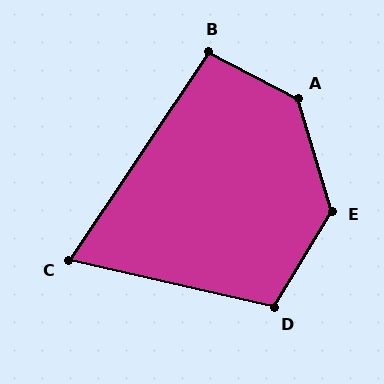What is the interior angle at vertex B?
Approximately 96 degrees (obtuse).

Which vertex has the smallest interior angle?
C, at approximately 69 degrees.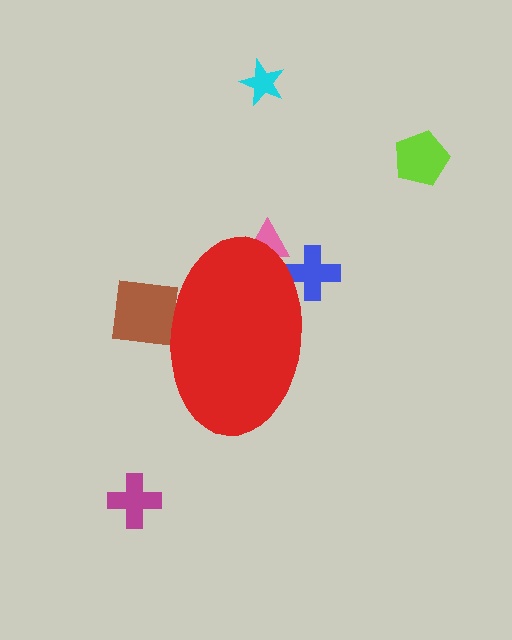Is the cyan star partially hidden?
No, the cyan star is fully visible.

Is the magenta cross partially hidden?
No, the magenta cross is fully visible.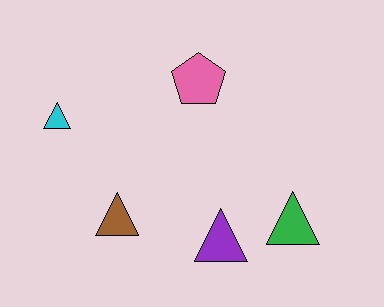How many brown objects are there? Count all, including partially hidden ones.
There is 1 brown object.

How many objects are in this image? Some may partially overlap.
There are 5 objects.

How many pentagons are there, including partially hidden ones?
There is 1 pentagon.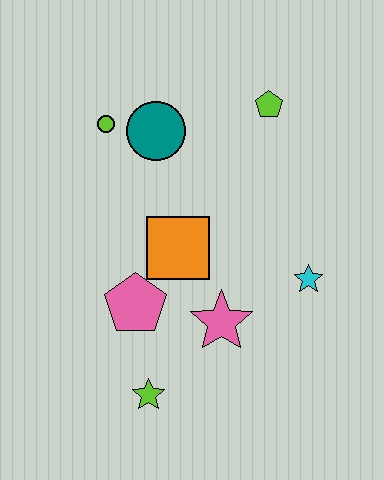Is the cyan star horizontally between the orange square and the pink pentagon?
No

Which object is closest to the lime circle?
The teal circle is closest to the lime circle.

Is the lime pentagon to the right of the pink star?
Yes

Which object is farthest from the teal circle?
The lime star is farthest from the teal circle.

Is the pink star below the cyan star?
Yes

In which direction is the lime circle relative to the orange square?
The lime circle is above the orange square.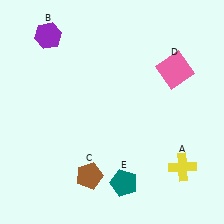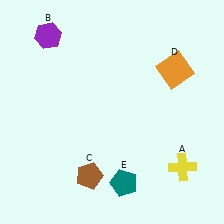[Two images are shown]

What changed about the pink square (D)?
In Image 1, D is pink. In Image 2, it changed to orange.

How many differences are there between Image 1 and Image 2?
There is 1 difference between the two images.